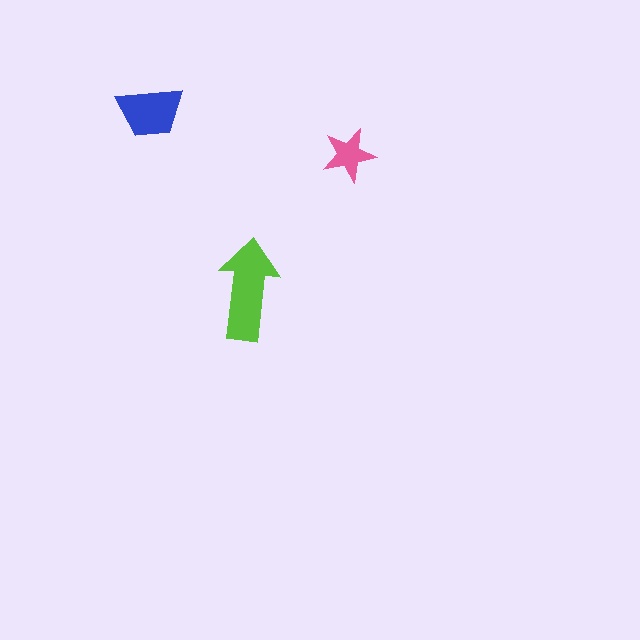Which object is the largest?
The lime arrow.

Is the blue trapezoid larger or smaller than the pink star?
Larger.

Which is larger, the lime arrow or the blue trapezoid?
The lime arrow.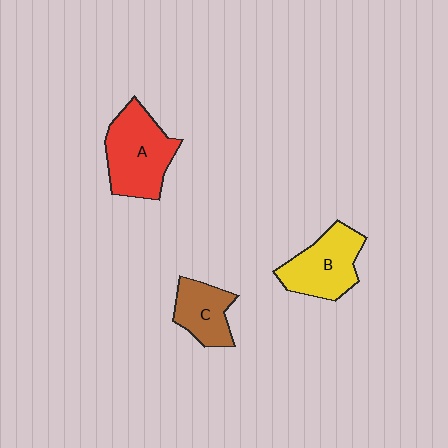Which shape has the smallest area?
Shape C (brown).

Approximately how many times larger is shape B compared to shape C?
Approximately 1.4 times.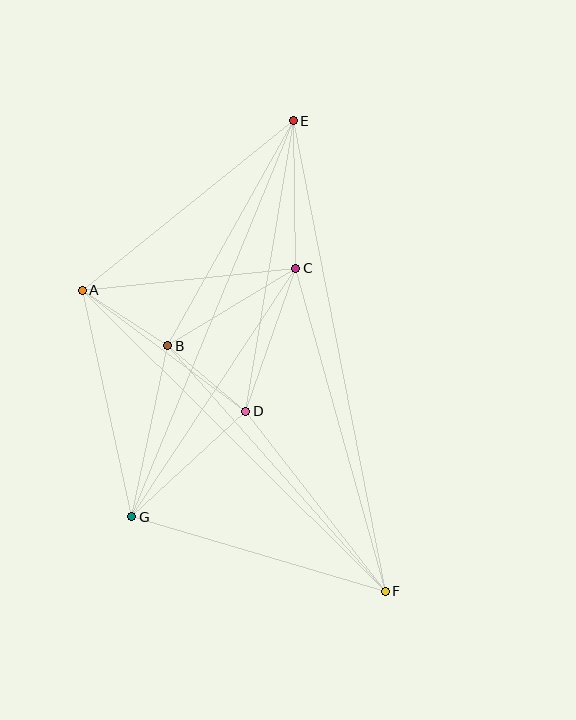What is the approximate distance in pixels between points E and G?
The distance between E and G is approximately 428 pixels.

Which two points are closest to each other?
Points A and B are closest to each other.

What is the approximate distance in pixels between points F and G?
The distance between F and G is approximately 264 pixels.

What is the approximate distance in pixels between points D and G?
The distance between D and G is approximately 155 pixels.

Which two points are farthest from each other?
Points E and F are farthest from each other.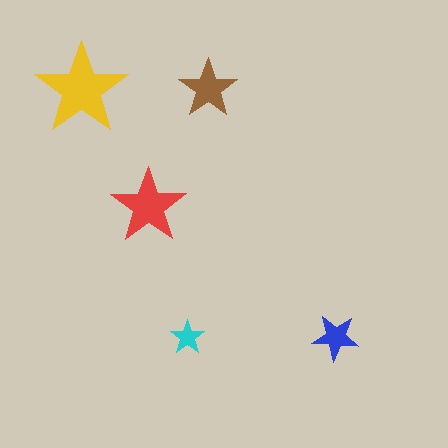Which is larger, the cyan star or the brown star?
The brown one.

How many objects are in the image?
There are 5 objects in the image.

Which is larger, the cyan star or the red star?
The red one.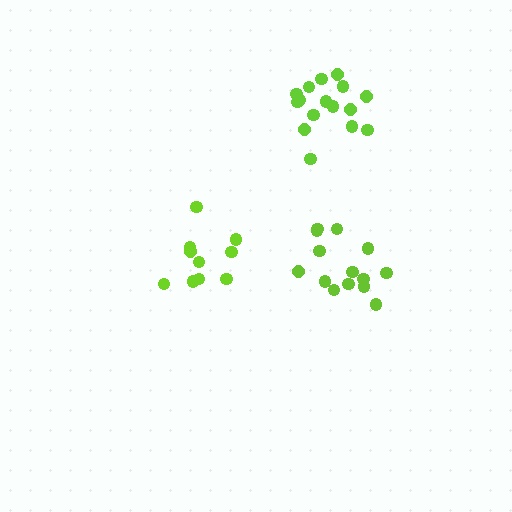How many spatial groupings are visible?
There are 3 spatial groupings.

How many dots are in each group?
Group 1: 14 dots, Group 2: 10 dots, Group 3: 16 dots (40 total).